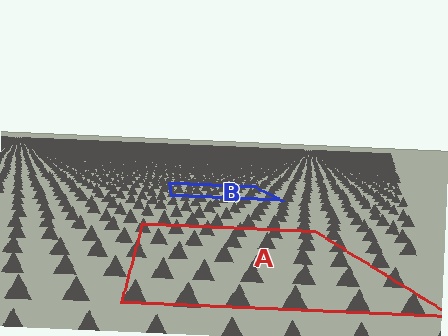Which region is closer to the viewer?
Region A is closer. The texture elements there are larger and more spread out.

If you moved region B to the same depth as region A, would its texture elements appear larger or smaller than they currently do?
They would appear larger. At a closer depth, the same texture elements are projected at a bigger on-screen size.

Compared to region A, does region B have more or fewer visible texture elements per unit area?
Region B has more texture elements per unit area — they are packed more densely because it is farther away.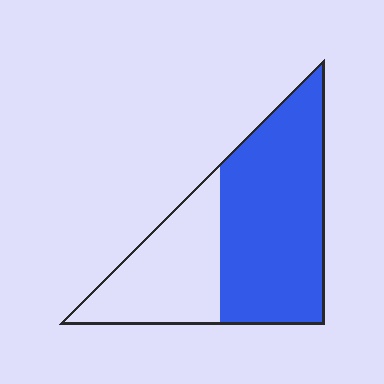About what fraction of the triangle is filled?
About five eighths (5/8).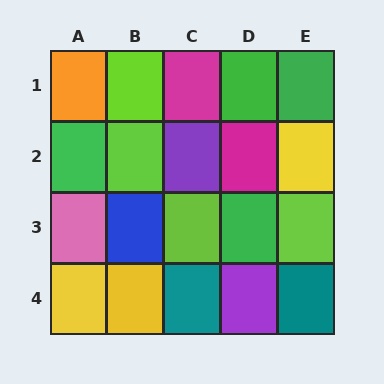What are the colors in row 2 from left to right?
Green, lime, purple, magenta, yellow.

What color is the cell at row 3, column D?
Green.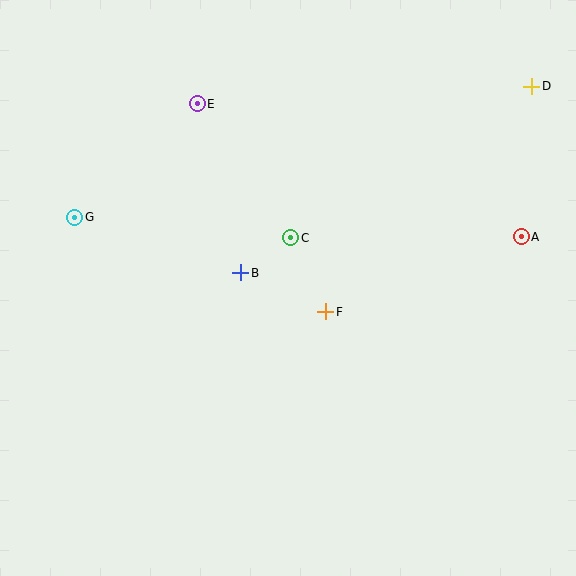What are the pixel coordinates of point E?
Point E is at (197, 104).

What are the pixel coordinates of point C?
Point C is at (291, 238).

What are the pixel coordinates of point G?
Point G is at (75, 217).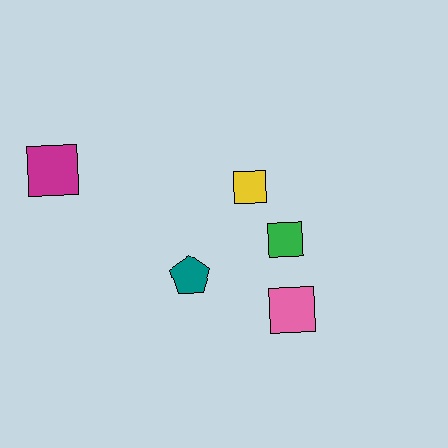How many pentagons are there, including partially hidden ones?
There is 1 pentagon.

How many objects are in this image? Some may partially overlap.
There are 5 objects.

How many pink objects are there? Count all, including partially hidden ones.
There is 1 pink object.